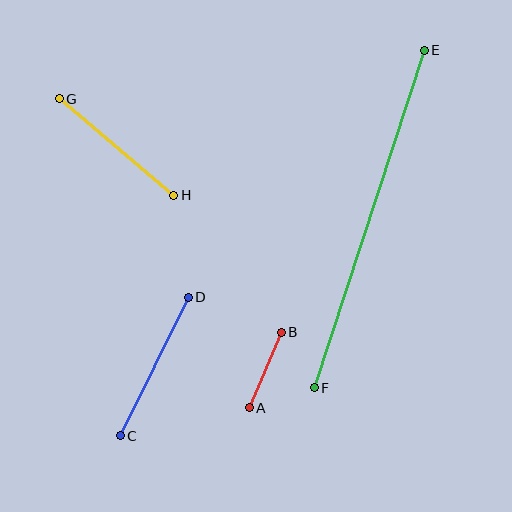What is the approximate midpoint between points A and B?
The midpoint is at approximately (265, 370) pixels.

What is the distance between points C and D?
The distance is approximately 154 pixels.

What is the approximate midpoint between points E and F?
The midpoint is at approximately (369, 219) pixels.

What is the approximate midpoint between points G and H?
The midpoint is at approximately (116, 147) pixels.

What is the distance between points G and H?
The distance is approximately 150 pixels.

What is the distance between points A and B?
The distance is approximately 82 pixels.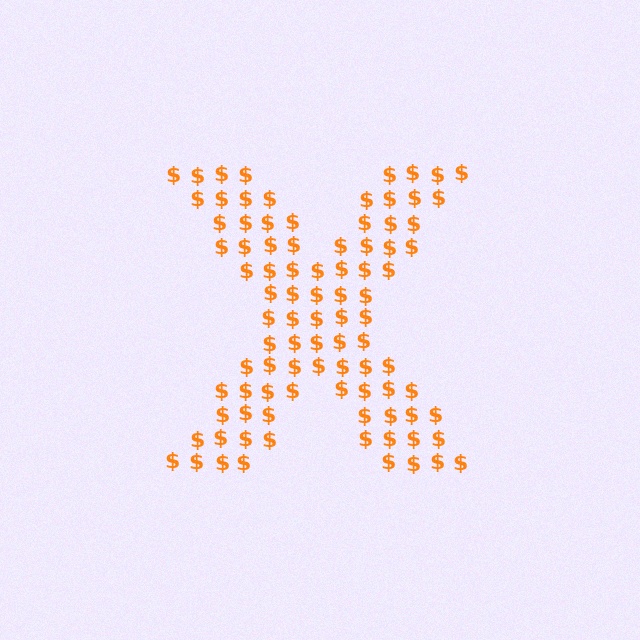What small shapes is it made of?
It is made of small dollar signs.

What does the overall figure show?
The overall figure shows the letter X.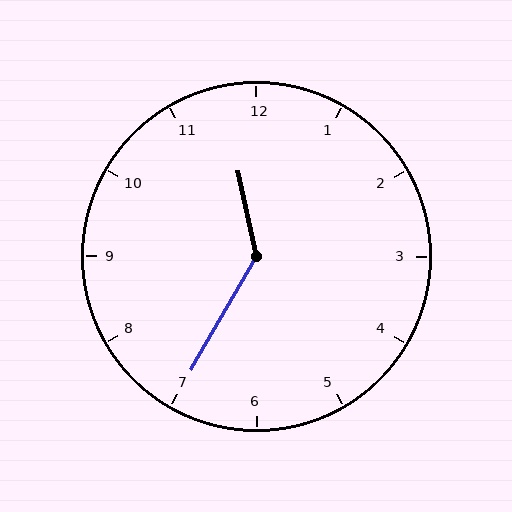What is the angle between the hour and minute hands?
Approximately 138 degrees.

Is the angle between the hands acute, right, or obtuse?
It is obtuse.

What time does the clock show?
11:35.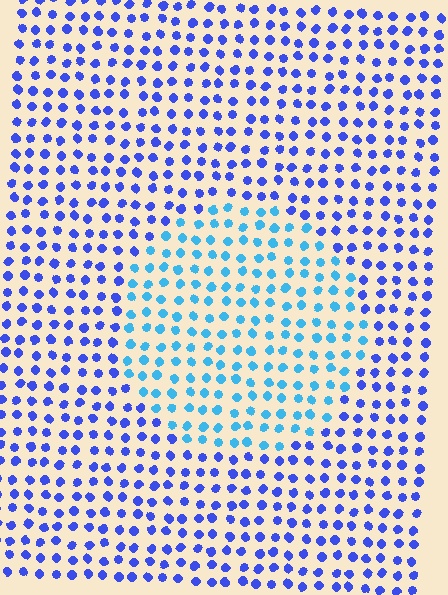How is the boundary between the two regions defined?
The boundary is defined purely by a slight shift in hue (about 37 degrees). Spacing, size, and orientation are identical on both sides.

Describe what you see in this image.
The image is filled with small blue elements in a uniform arrangement. A circle-shaped region is visible where the elements are tinted to a slightly different hue, forming a subtle color boundary.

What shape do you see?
I see a circle.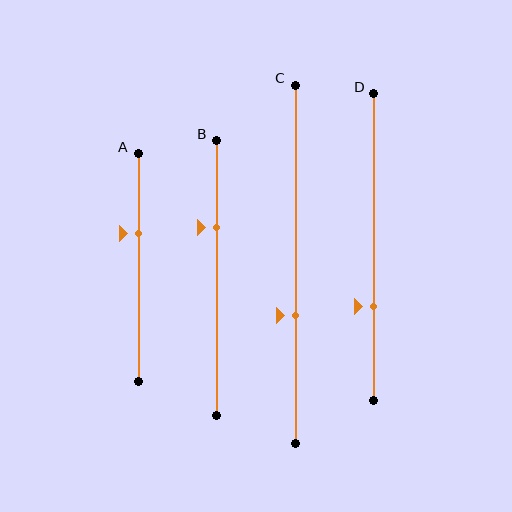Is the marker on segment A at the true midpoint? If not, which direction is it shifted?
No, the marker on segment A is shifted upward by about 15% of the segment length.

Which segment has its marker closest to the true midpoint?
Segment C has its marker closest to the true midpoint.